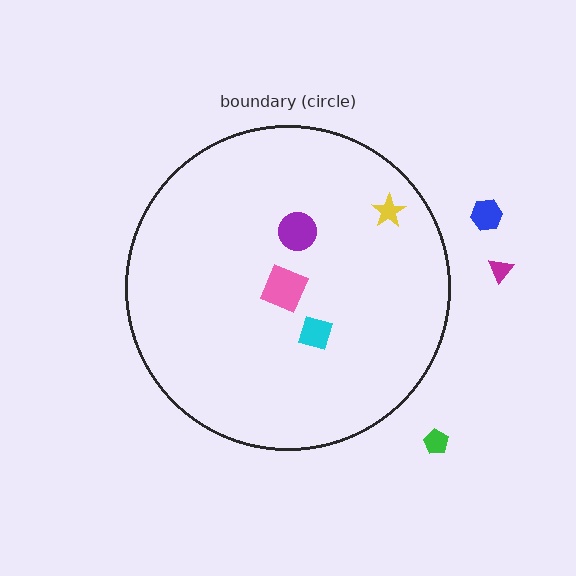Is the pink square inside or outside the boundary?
Inside.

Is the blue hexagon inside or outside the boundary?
Outside.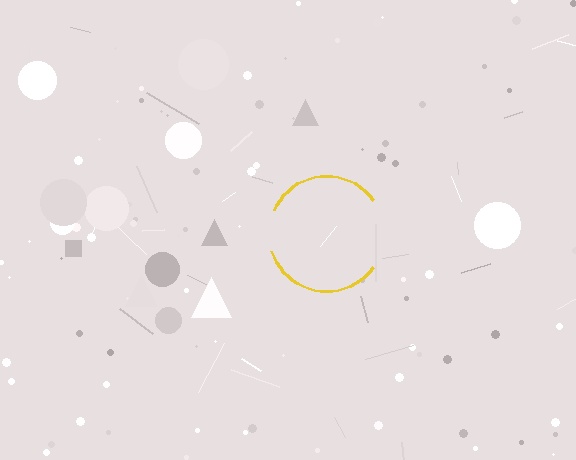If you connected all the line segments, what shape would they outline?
They would outline a circle.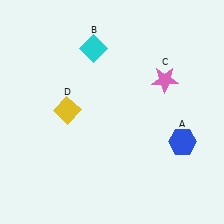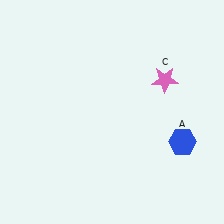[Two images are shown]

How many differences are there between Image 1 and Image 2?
There are 2 differences between the two images.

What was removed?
The yellow diamond (D), the cyan diamond (B) were removed in Image 2.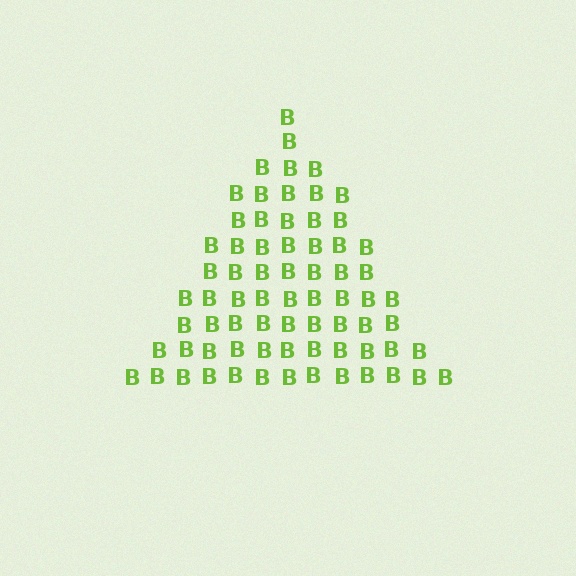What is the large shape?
The large shape is a triangle.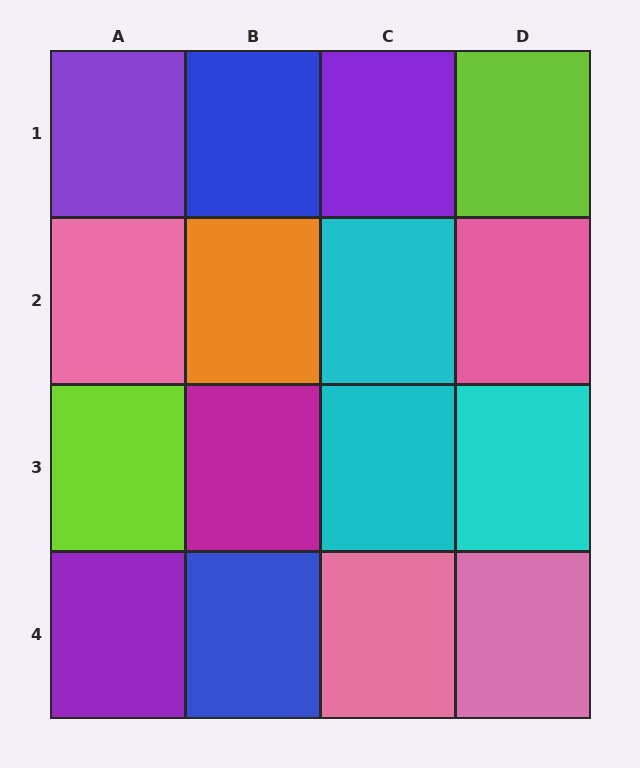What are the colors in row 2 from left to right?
Pink, orange, cyan, pink.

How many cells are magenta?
1 cell is magenta.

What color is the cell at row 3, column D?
Cyan.